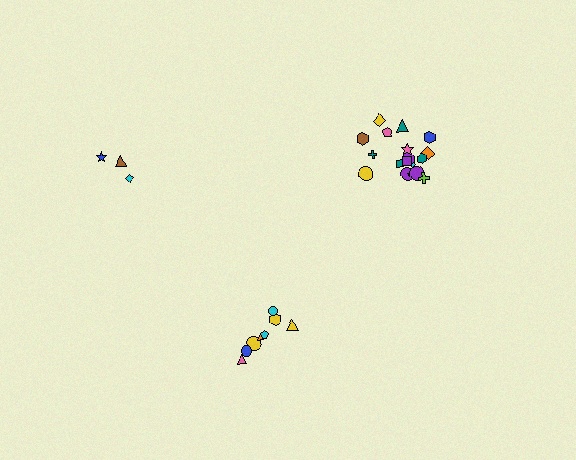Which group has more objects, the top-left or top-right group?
The top-right group.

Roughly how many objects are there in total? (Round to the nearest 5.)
Roughly 30 objects in total.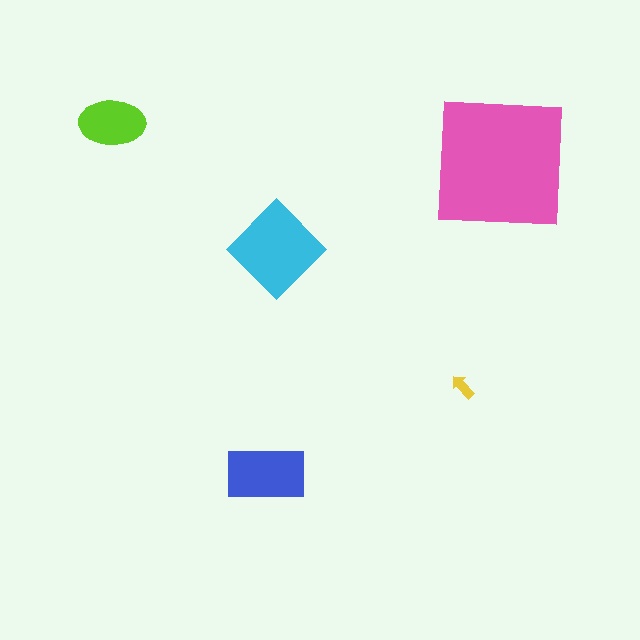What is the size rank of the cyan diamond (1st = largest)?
2nd.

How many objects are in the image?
There are 5 objects in the image.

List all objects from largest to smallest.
The pink square, the cyan diamond, the blue rectangle, the lime ellipse, the yellow arrow.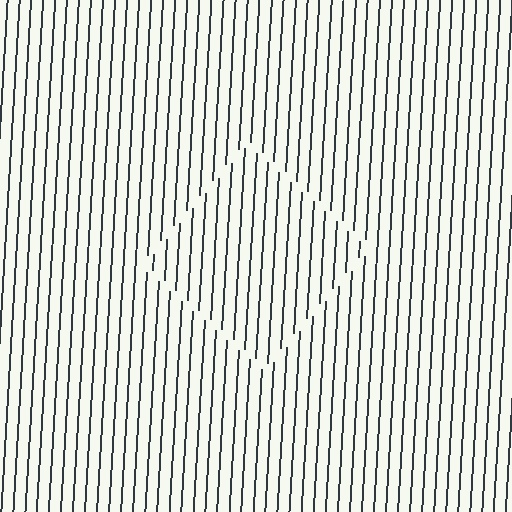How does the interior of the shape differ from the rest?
The interior of the shape contains the same grating, shifted by half a period — the contour is defined by the phase discontinuity where line-ends from the inner and outer gratings abut.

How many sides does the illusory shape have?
4 sides — the line-ends trace a square.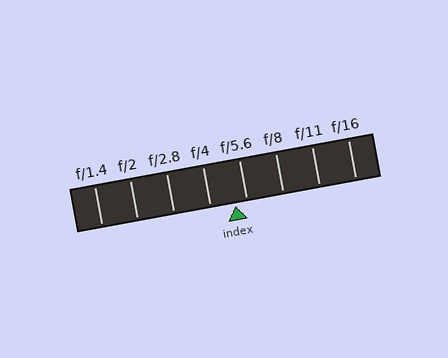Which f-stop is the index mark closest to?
The index mark is closest to f/5.6.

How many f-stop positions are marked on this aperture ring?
There are 8 f-stop positions marked.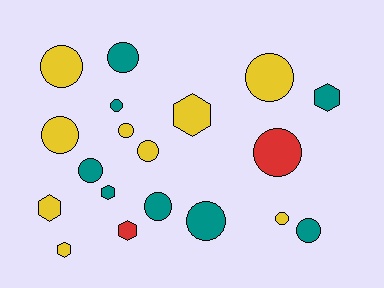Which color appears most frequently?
Yellow, with 9 objects.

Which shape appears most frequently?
Circle, with 13 objects.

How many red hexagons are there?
There is 1 red hexagon.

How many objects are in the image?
There are 19 objects.